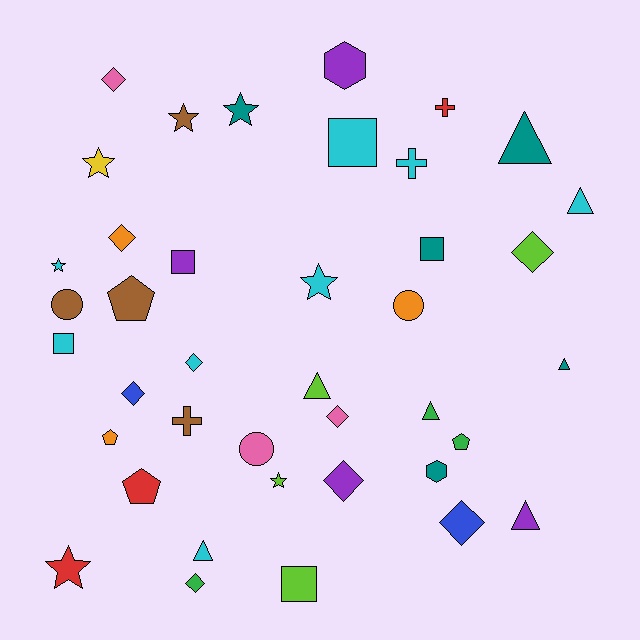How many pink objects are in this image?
There are 3 pink objects.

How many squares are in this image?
There are 5 squares.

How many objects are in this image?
There are 40 objects.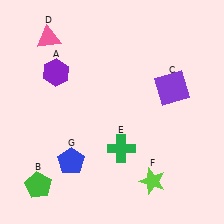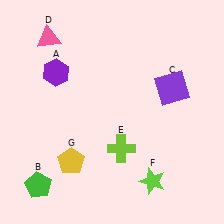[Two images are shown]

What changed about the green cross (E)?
In Image 1, E is green. In Image 2, it changed to lime.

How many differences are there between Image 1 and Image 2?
There are 2 differences between the two images.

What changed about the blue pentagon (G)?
In Image 1, G is blue. In Image 2, it changed to yellow.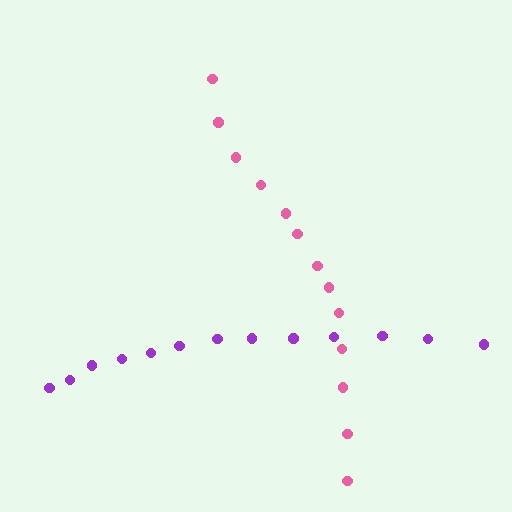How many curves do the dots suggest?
There are 2 distinct paths.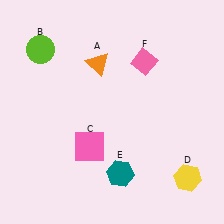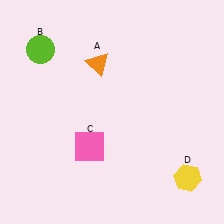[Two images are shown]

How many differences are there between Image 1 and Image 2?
There are 2 differences between the two images.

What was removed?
The teal hexagon (E), the pink diamond (F) were removed in Image 2.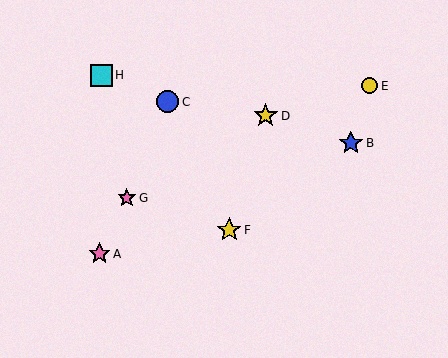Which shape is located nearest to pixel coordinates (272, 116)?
The yellow star (labeled D) at (266, 116) is nearest to that location.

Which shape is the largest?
The yellow star (labeled F) is the largest.